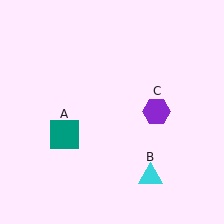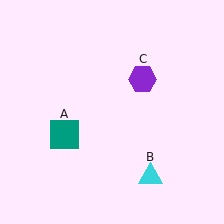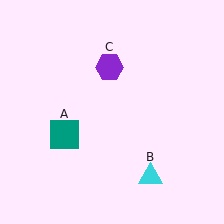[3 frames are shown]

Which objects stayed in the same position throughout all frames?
Teal square (object A) and cyan triangle (object B) remained stationary.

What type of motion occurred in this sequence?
The purple hexagon (object C) rotated counterclockwise around the center of the scene.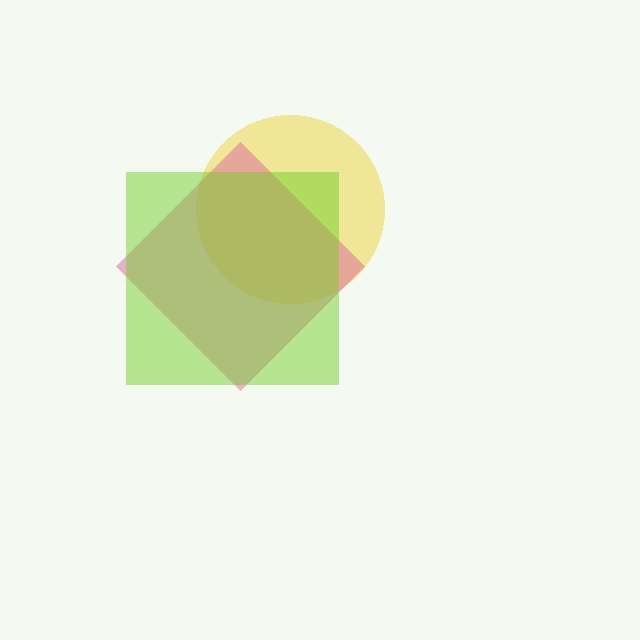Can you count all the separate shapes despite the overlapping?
Yes, there are 3 separate shapes.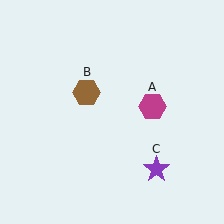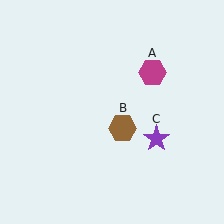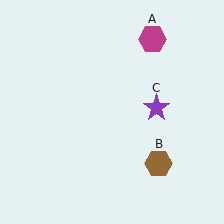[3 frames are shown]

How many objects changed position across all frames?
3 objects changed position: magenta hexagon (object A), brown hexagon (object B), purple star (object C).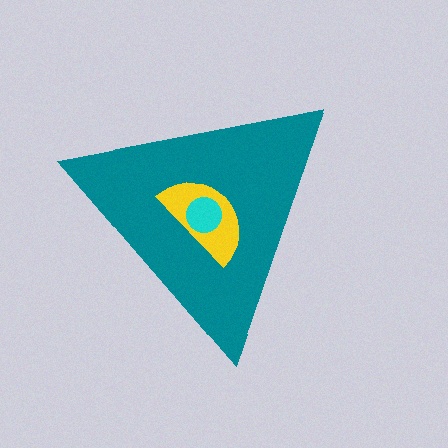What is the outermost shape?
The teal triangle.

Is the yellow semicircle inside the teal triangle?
Yes.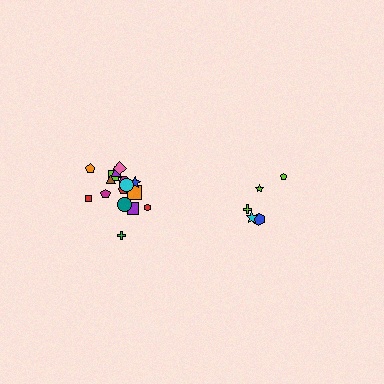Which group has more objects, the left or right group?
The left group.